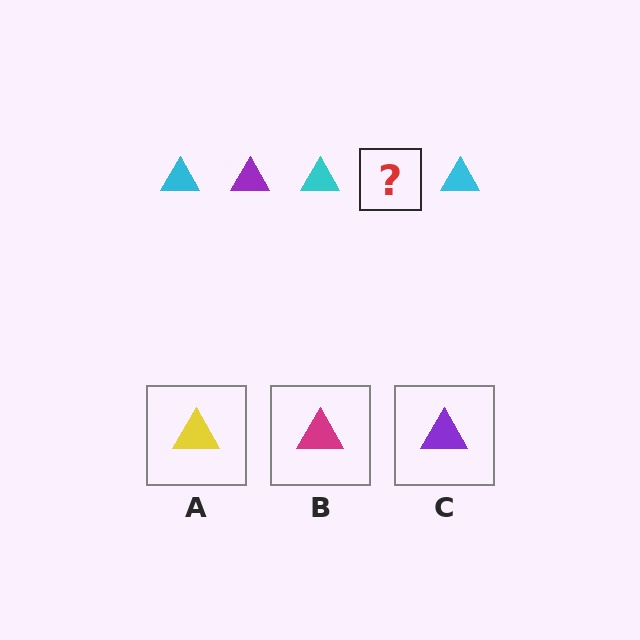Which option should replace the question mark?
Option C.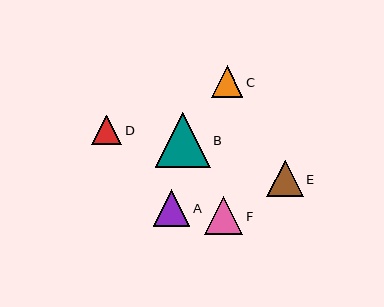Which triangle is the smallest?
Triangle D is the smallest with a size of approximately 30 pixels.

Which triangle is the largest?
Triangle B is the largest with a size of approximately 55 pixels.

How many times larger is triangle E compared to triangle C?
Triangle E is approximately 1.2 times the size of triangle C.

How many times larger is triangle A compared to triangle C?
Triangle A is approximately 1.2 times the size of triangle C.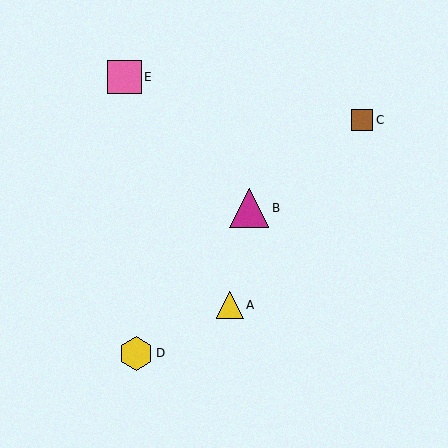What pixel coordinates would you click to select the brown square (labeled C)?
Click at (362, 120) to select the brown square C.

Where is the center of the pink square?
The center of the pink square is at (125, 77).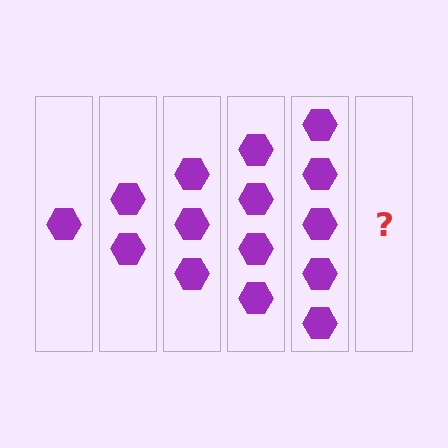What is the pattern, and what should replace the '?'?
The pattern is that each step adds one more hexagon. The '?' should be 6 hexagons.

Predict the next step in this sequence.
The next step is 6 hexagons.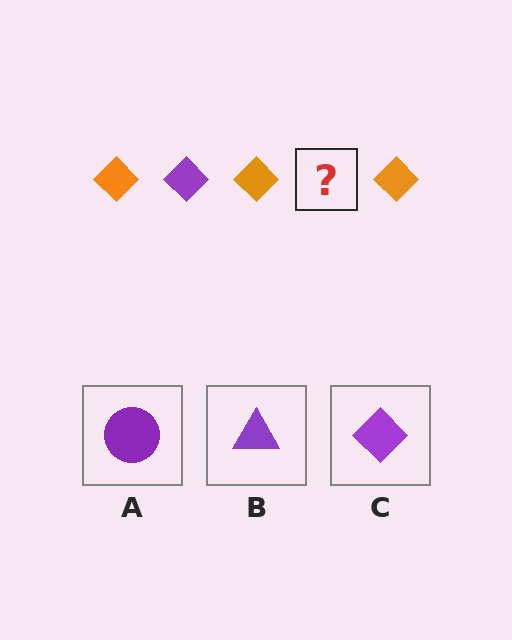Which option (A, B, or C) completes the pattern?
C.